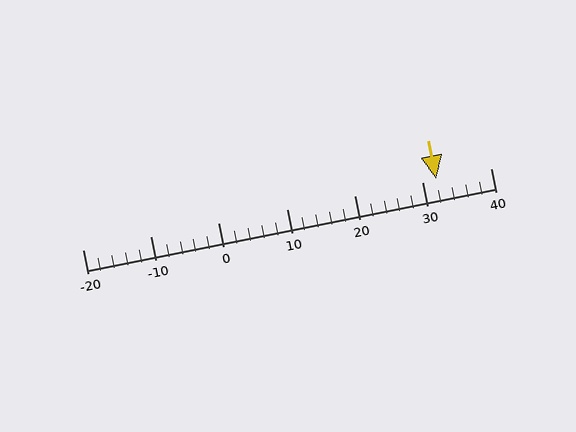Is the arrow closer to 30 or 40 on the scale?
The arrow is closer to 30.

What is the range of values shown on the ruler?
The ruler shows values from -20 to 40.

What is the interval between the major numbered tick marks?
The major tick marks are spaced 10 units apart.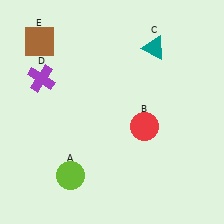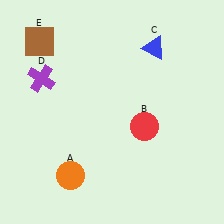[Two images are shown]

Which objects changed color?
A changed from lime to orange. C changed from teal to blue.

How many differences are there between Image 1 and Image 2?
There are 2 differences between the two images.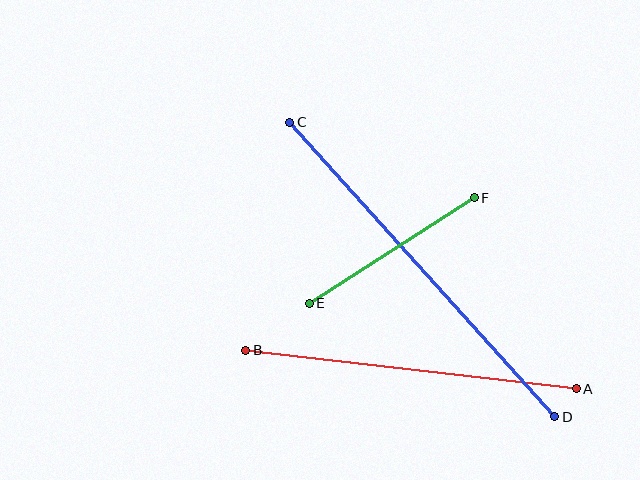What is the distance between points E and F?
The distance is approximately 196 pixels.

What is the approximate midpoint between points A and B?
The midpoint is at approximately (411, 369) pixels.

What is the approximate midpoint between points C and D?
The midpoint is at approximately (422, 269) pixels.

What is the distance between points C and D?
The distance is approximately 396 pixels.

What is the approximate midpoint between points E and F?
The midpoint is at approximately (392, 251) pixels.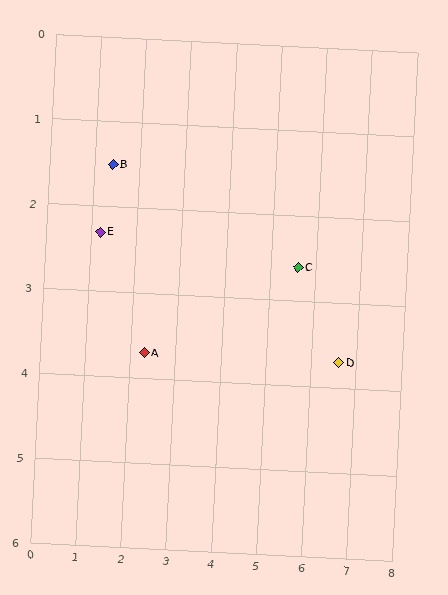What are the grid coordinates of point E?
Point E is at approximately (1.2, 2.3).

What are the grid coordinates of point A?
Point A is at approximately (2.3, 3.7).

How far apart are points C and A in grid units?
Points C and A are about 3.5 grid units apart.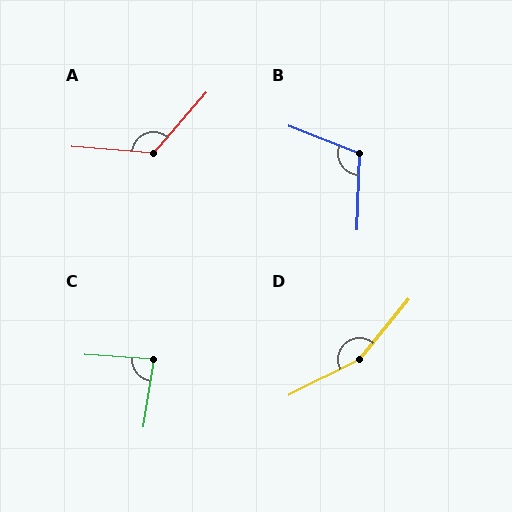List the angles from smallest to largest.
C (85°), B (110°), A (127°), D (156°).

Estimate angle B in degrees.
Approximately 110 degrees.